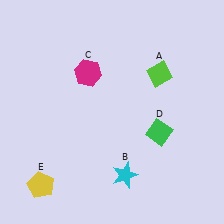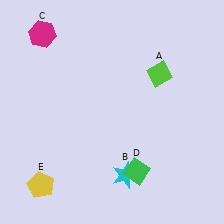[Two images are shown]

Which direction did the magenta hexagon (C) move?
The magenta hexagon (C) moved left.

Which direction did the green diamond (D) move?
The green diamond (D) moved down.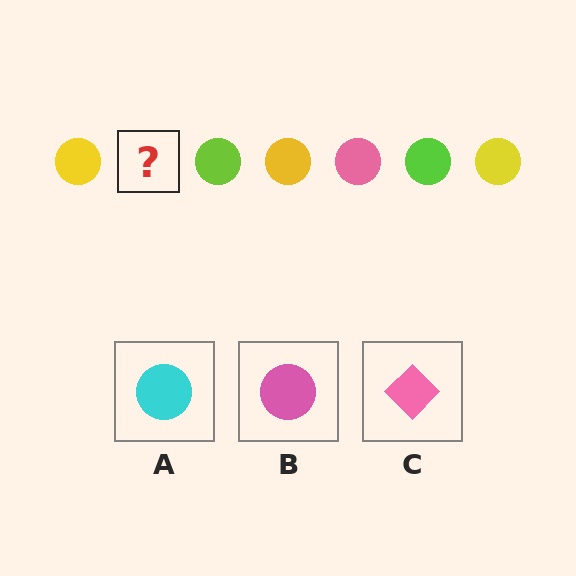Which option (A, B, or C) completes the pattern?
B.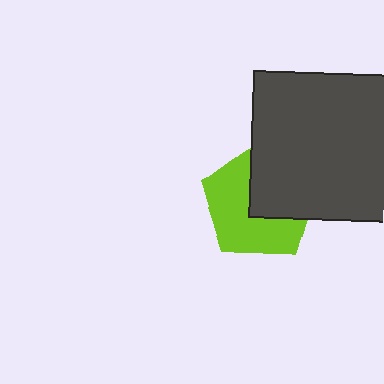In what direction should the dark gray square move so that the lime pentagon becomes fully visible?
The dark gray square should move toward the upper-right. That is the shortest direction to clear the overlap and leave the lime pentagon fully visible.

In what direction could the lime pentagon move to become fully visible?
The lime pentagon could move toward the lower-left. That would shift it out from behind the dark gray square entirely.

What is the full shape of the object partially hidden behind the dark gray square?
The partially hidden object is a lime pentagon.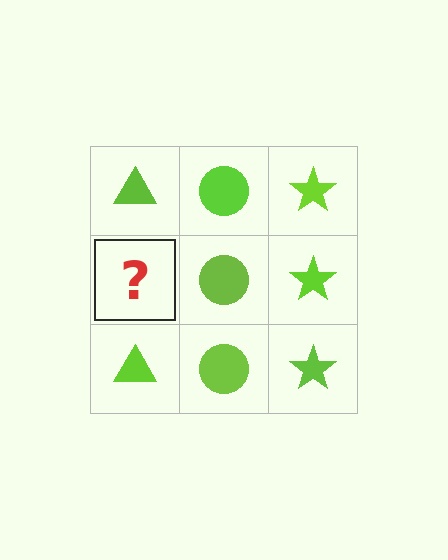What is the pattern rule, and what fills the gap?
The rule is that each column has a consistent shape. The gap should be filled with a lime triangle.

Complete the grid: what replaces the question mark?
The question mark should be replaced with a lime triangle.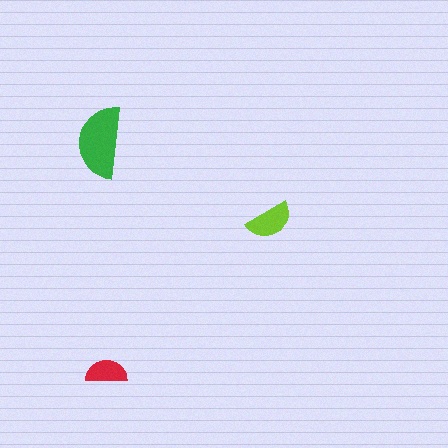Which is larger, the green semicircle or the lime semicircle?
The green one.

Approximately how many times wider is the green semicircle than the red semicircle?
About 1.5 times wider.